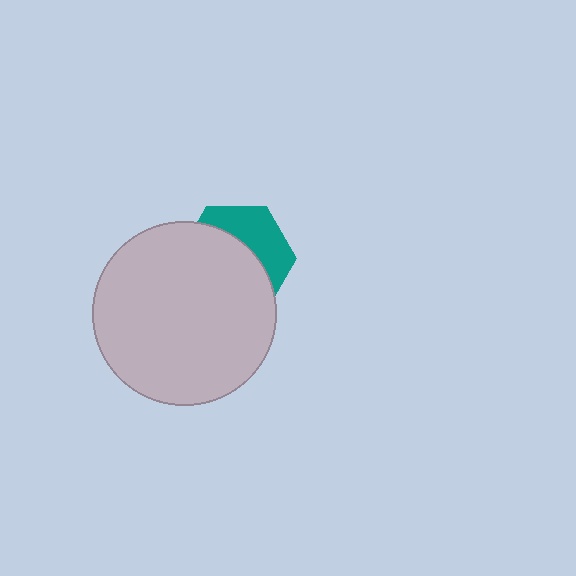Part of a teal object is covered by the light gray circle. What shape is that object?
It is a hexagon.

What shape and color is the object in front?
The object in front is a light gray circle.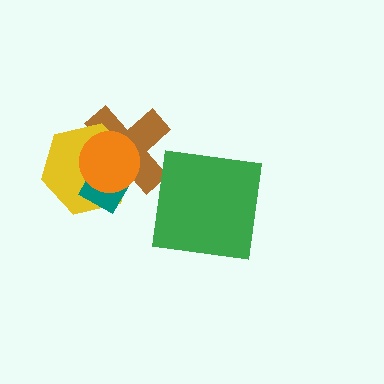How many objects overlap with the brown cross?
3 objects overlap with the brown cross.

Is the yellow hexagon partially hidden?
Yes, it is partially covered by another shape.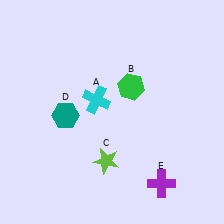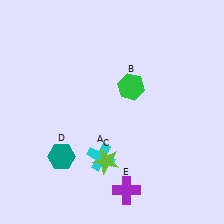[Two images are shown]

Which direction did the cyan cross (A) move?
The cyan cross (A) moved down.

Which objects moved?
The objects that moved are: the cyan cross (A), the teal hexagon (D), the purple cross (E).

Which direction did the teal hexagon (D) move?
The teal hexagon (D) moved down.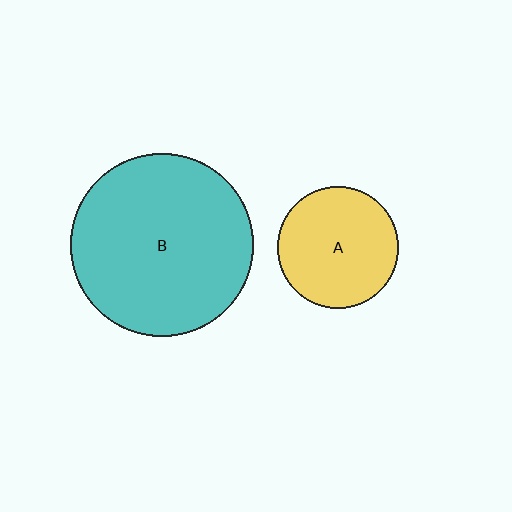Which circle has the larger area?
Circle B (teal).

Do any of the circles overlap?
No, none of the circles overlap.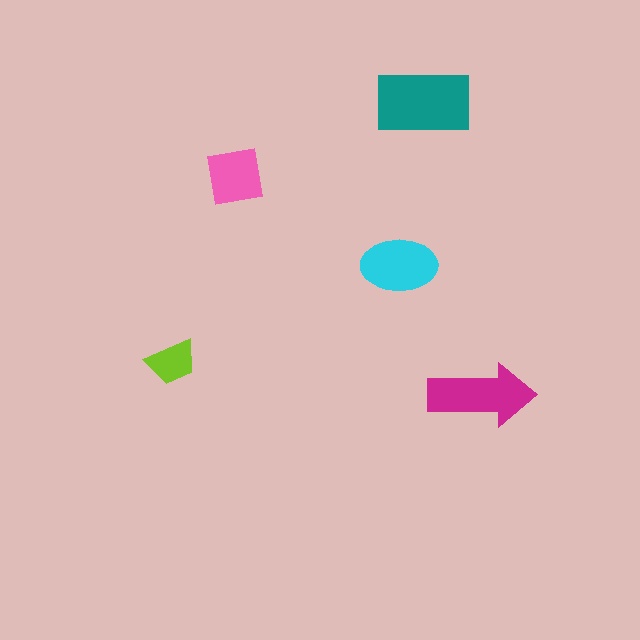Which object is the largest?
The teal rectangle.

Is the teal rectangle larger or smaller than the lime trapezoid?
Larger.